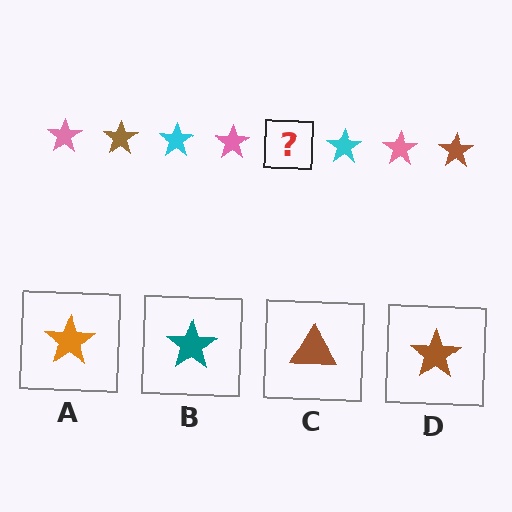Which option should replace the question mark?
Option D.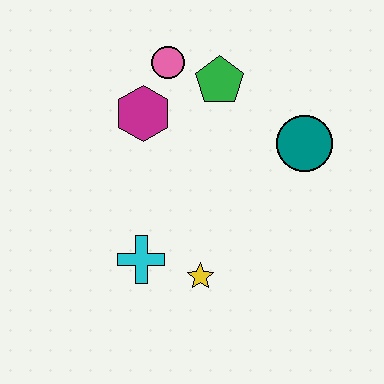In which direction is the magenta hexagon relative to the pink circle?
The magenta hexagon is below the pink circle.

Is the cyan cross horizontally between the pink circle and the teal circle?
No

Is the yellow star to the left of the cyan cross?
No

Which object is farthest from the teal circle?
The cyan cross is farthest from the teal circle.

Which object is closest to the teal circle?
The green pentagon is closest to the teal circle.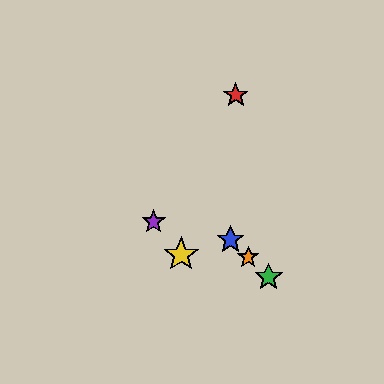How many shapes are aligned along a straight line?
3 shapes (the blue star, the green star, the orange star) are aligned along a straight line.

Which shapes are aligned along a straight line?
The blue star, the green star, the orange star are aligned along a straight line.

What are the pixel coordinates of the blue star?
The blue star is at (230, 240).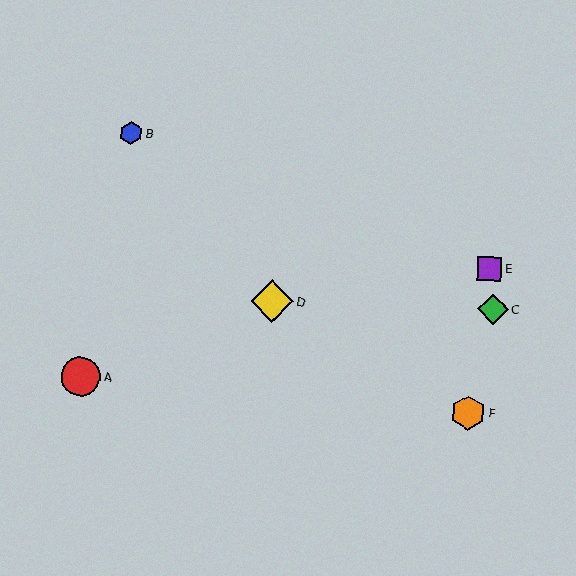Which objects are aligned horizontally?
Objects C, D are aligned horizontally.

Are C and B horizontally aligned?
No, C is at y≈309 and B is at y≈133.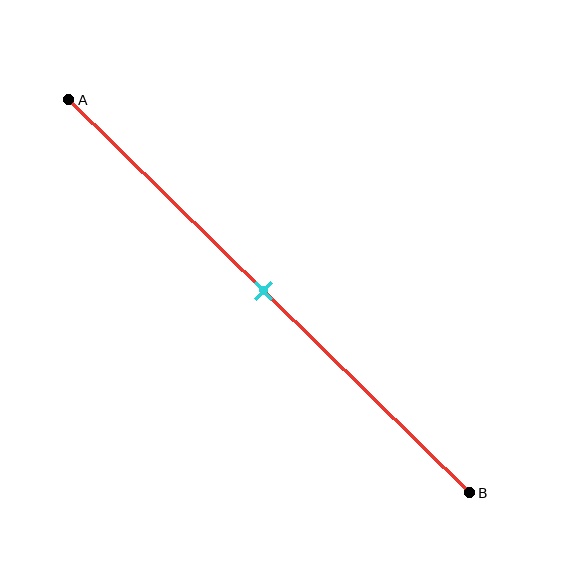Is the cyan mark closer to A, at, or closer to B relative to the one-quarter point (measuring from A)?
The cyan mark is closer to point B than the one-quarter point of segment AB.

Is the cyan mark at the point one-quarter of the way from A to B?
No, the mark is at about 50% from A, not at the 25% one-quarter point.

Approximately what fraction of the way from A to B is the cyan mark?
The cyan mark is approximately 50% of the way from A to B.